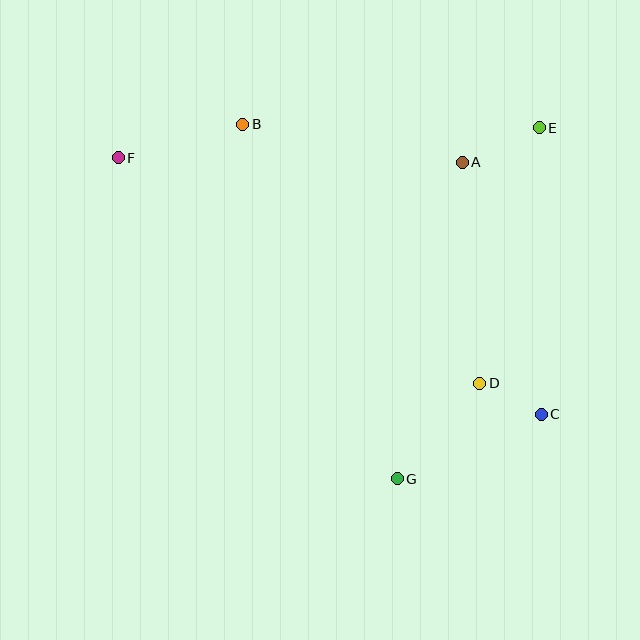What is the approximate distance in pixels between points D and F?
The distance between D and F is approximately 426 pixels.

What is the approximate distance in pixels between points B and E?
The distance between B and E is approximately 296 pixels.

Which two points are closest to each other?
Points C and D are closest to each other.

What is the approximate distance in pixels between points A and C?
The distance between A and C is approximately 264 pixels.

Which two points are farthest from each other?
Points C and F are farthest from each other.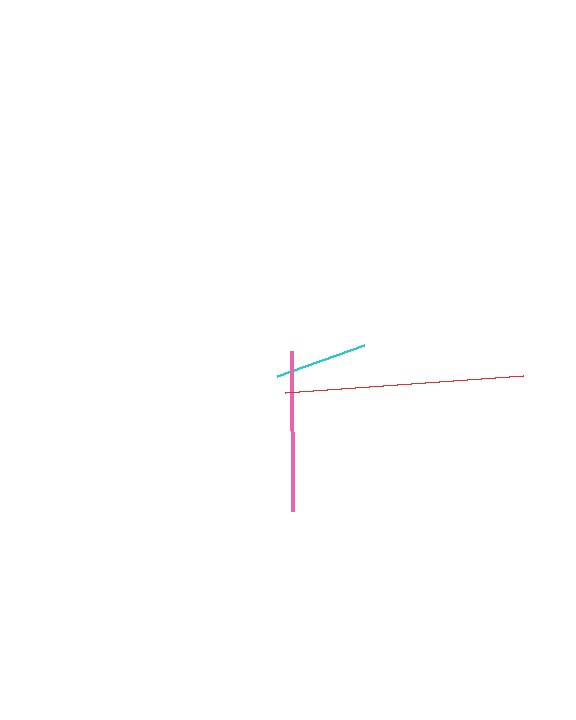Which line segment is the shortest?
The cyan line is the shortest at approximately 93 pixels.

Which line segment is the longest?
The red line is the longest at approximately 238 pixels.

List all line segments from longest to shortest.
From longest to shortest: red, pink, cyan.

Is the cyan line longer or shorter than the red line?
The red line is longer than the cyan line.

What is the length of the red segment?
The red segment is approximately 238 pixels long.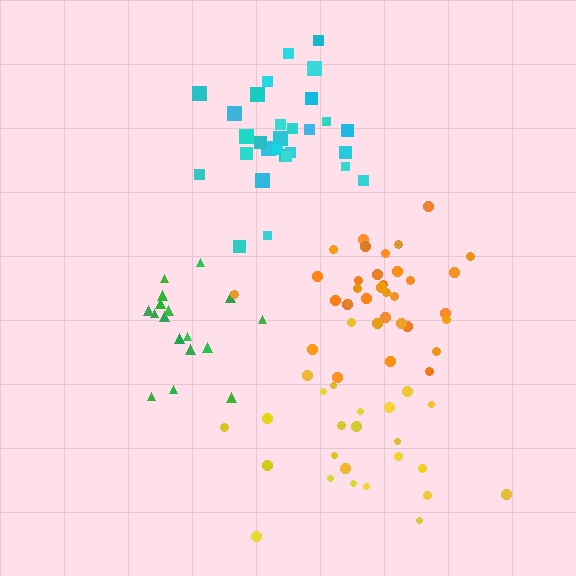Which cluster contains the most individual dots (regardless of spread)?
Orange (34).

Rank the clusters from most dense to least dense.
orange, green, cyan, yellow.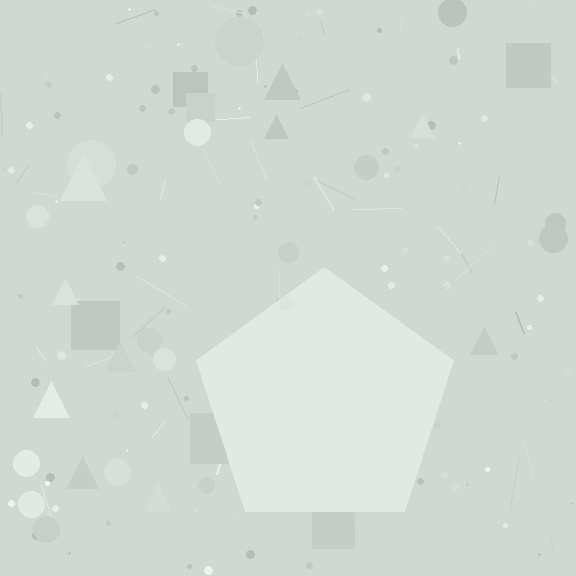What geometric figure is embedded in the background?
A pentagon is embedded in the background.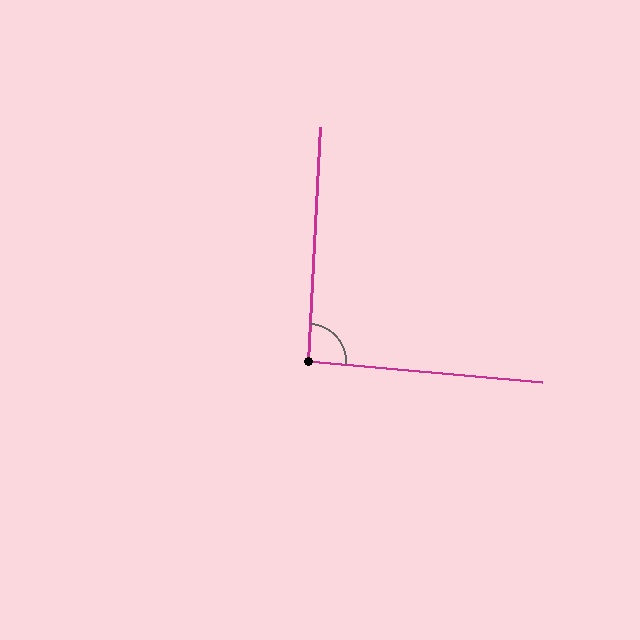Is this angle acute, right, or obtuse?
It is approximately a right angle.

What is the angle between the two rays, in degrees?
Approximately 92 degrees.